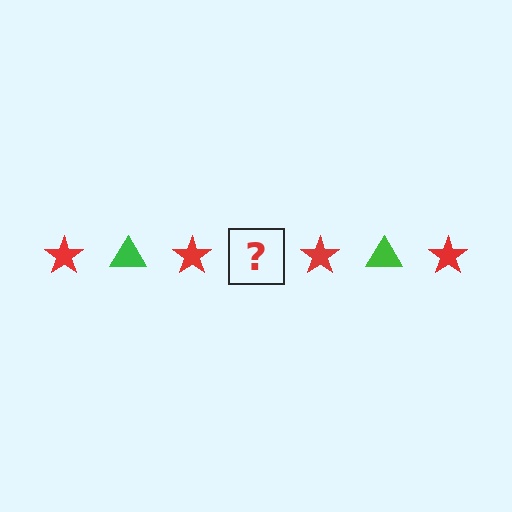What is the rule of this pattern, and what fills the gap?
The rule is that the pattern alternates between red star and green triangle. The gap should be filled with a green triangle.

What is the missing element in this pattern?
The missing element is a green triangle.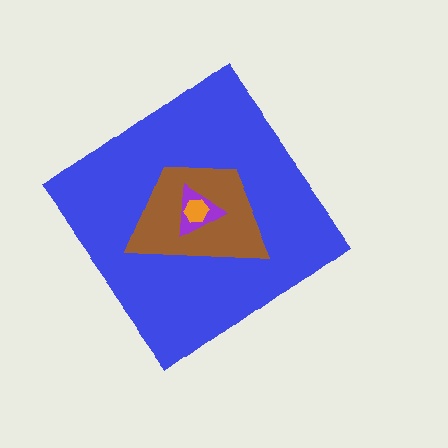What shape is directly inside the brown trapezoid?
The purple triangle.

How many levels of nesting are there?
4.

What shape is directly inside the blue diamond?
The brown trapezoid.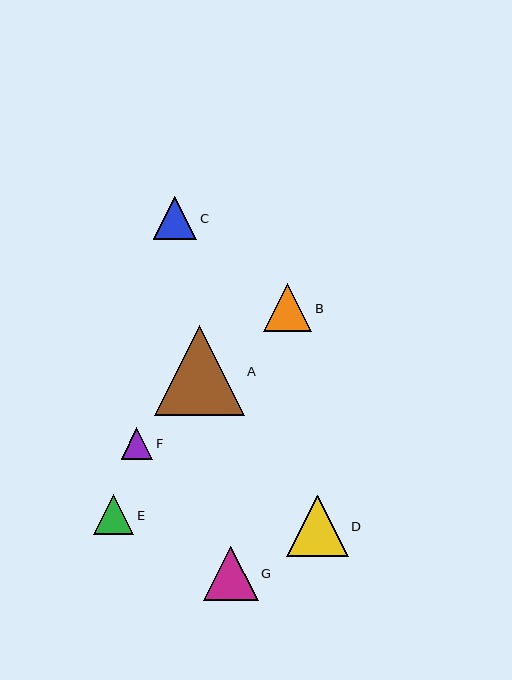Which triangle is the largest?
Triangle A is the largest with a size of approximately 90 pixels.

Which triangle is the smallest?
Triangle F is the smallest with a size of approximately 32 pixels.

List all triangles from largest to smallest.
From largest to smallest: A, D, G, B, C, E, F.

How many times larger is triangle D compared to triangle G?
Triangle D is approximately 1.1 times the size of triangle G.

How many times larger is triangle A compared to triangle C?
Triangle A is approximately 2.1 times the size of triangle C.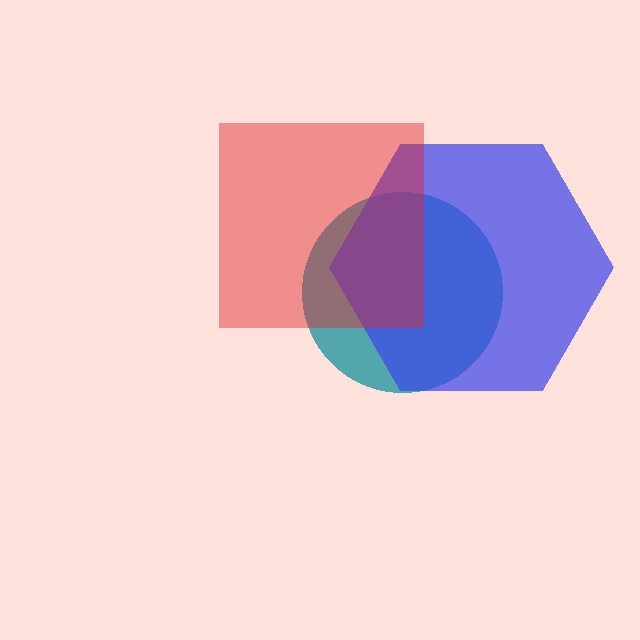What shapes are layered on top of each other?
The layered shapes are: a teal circle, a blue hexagon, a red square.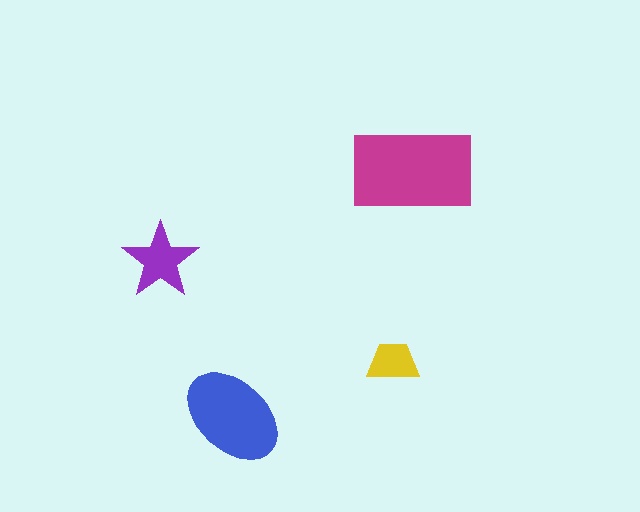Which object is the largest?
The magenta rectangle.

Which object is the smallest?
The yellow trapezoid.